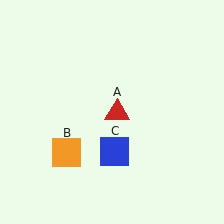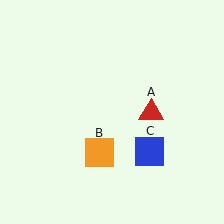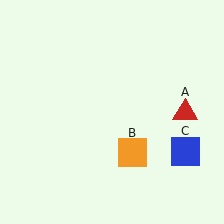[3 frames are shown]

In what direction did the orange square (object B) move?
The orange square (object B) moved right.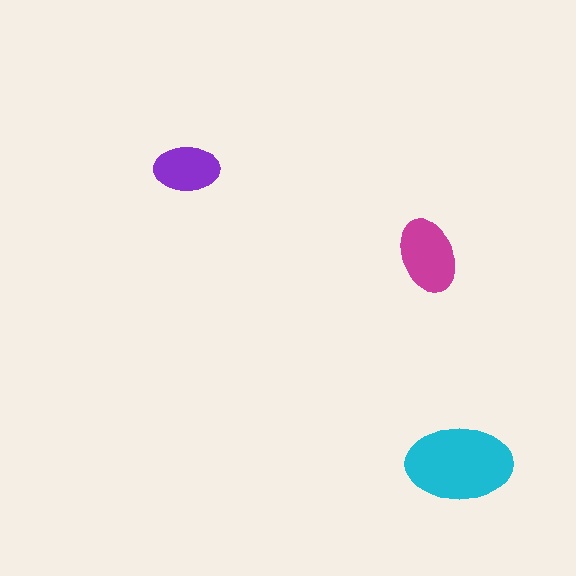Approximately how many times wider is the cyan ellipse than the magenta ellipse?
About 1.5 times wider.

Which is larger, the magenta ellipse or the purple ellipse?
The magenta one.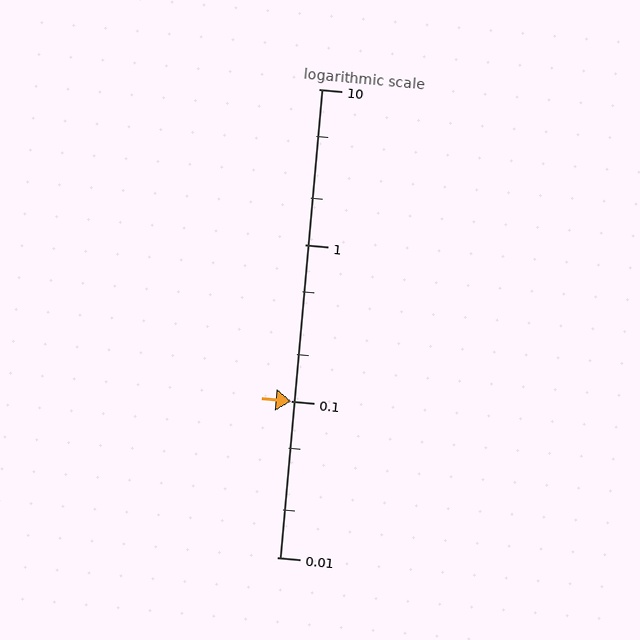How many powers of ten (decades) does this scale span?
The scale spans 3 decades, from 0.01 to 10.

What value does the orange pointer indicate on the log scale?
The pointer indicates approximately 0.1.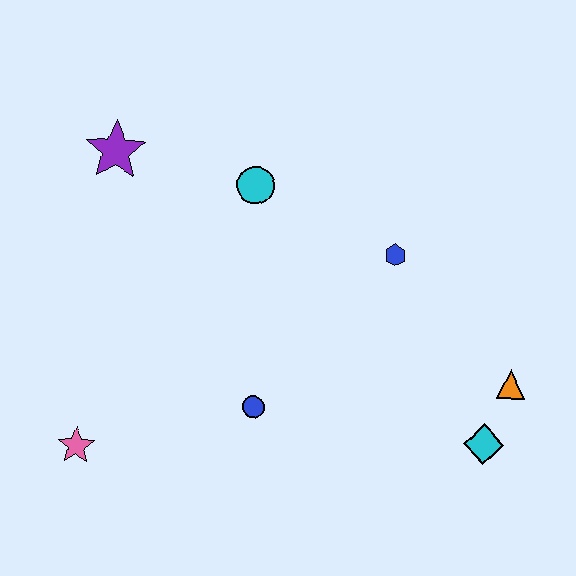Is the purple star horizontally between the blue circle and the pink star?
Yes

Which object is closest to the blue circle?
The pink star is closest to the blue circle.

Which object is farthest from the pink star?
The orange triangle is farthest from the pink star.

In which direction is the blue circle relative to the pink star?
The blue circle is to the right of the pink star.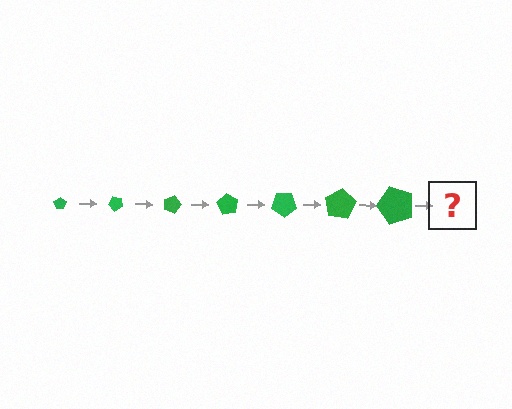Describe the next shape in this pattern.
It should be a pentagon, larger than the previous one and rotated 315 degrees from the start.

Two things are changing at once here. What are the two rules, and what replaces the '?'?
The two rules are that the pentagon grows larger each step and it rotates 45 degrees each step. The '?' should be a pentagon, larger than the previous one and rotated 315 degrees from the start.